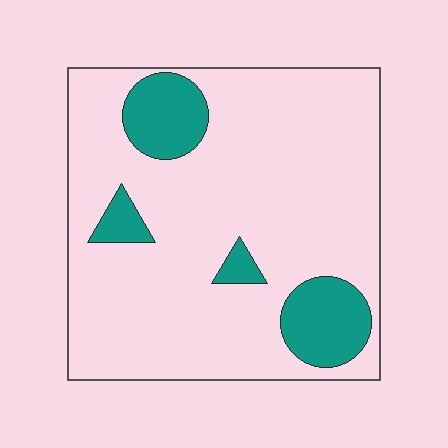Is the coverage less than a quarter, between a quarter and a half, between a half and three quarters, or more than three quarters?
Less than a quarter.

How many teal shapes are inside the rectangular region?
4.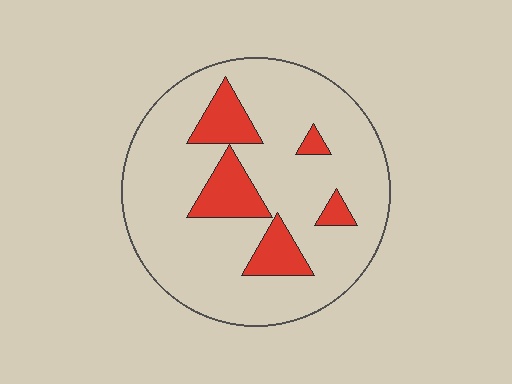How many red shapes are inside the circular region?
5.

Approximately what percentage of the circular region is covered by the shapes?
Approximately 15%.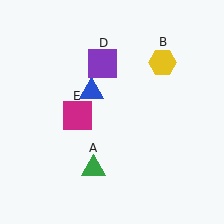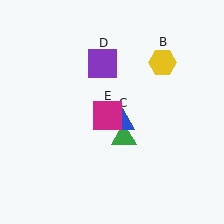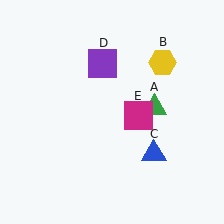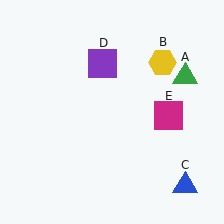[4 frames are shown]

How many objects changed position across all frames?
3 objects changed position: green triangle (object A), blue triangle (object C), magenta square (object E).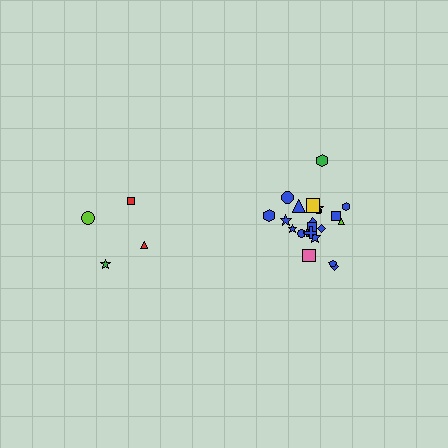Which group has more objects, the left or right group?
The right group.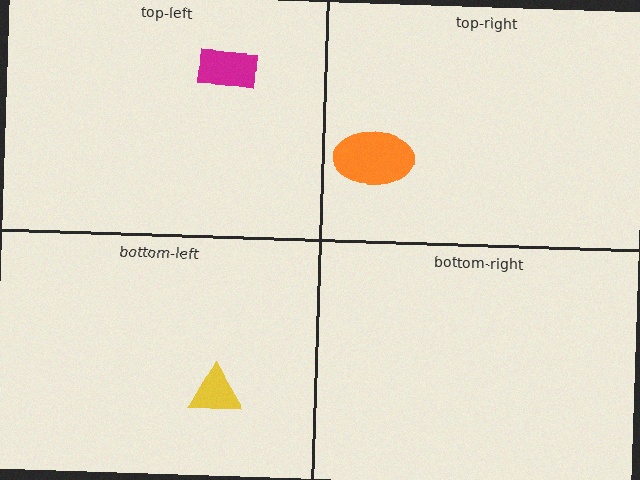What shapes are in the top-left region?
The magenta rectangle.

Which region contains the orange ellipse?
The top-right region.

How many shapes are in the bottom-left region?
1.